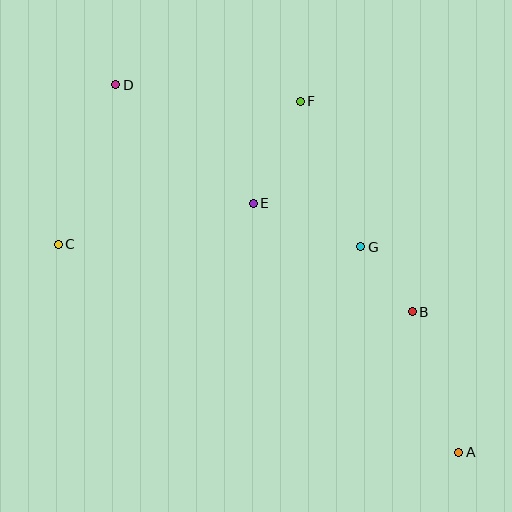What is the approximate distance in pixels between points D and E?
The distance between D and E is approximately 181 pixels.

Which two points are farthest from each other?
Points A and D are farthest from each other.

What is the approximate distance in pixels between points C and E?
The distance between C and E is approximately 199 pixels.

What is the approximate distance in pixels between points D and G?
The distance between D and G is approximately 294 pixels.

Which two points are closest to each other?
Points B and G are closest to each other.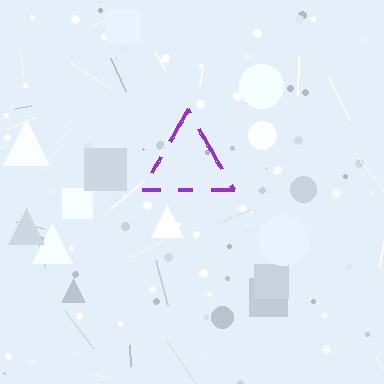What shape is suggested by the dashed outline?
The dashed outline suggests a triangle.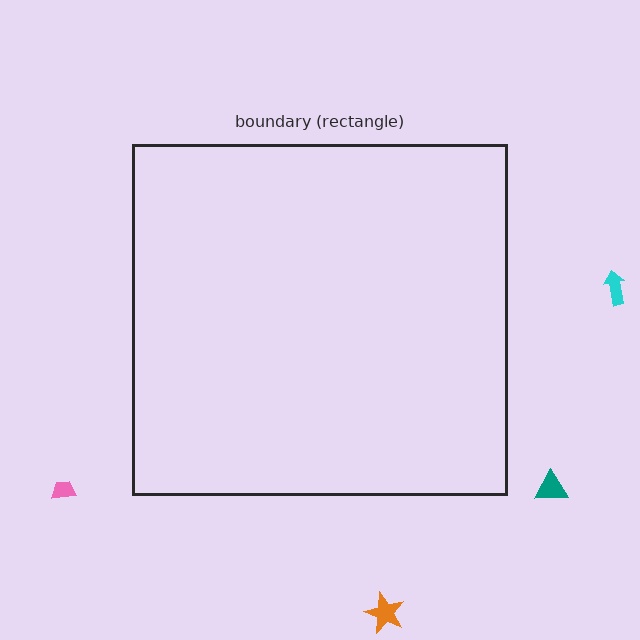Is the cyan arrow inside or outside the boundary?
Outside.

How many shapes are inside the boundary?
0 inside, 4 outside.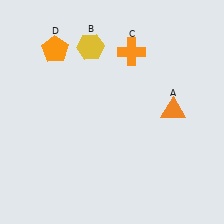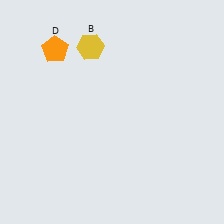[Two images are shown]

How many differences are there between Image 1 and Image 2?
There are 2 differences between the two images.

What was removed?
The orange triangle (A), the orange cross (C) were removed in Image 2.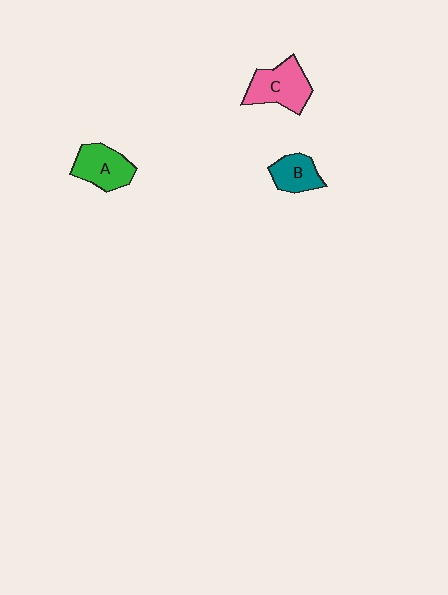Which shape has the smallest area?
Shape B (teal).